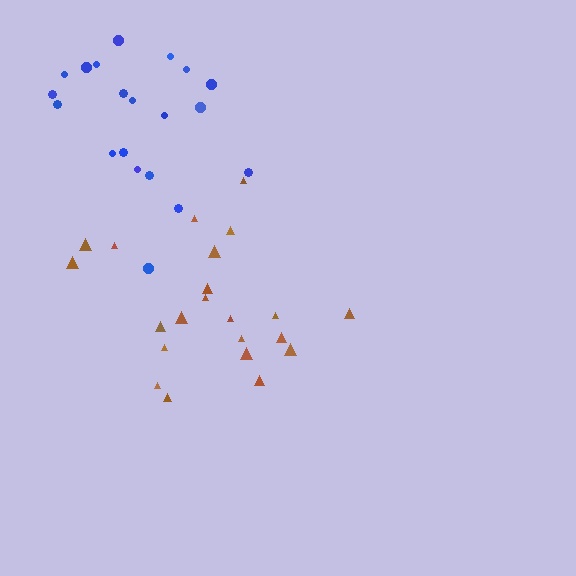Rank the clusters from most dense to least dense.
blue, brown.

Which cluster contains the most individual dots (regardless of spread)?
Brown (22).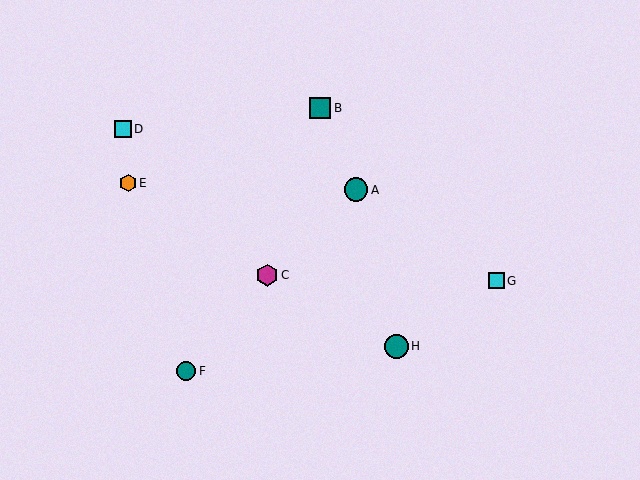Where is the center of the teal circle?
The center of the teal circle is at (356, 190).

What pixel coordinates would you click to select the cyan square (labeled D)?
Click at (123, 129) to select the cyan square D.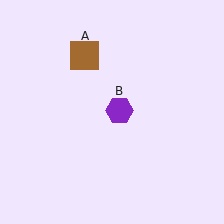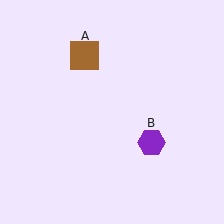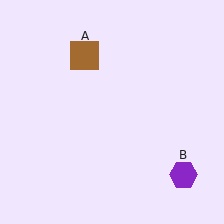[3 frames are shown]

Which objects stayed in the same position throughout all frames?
Brown square (object A) remained stationary.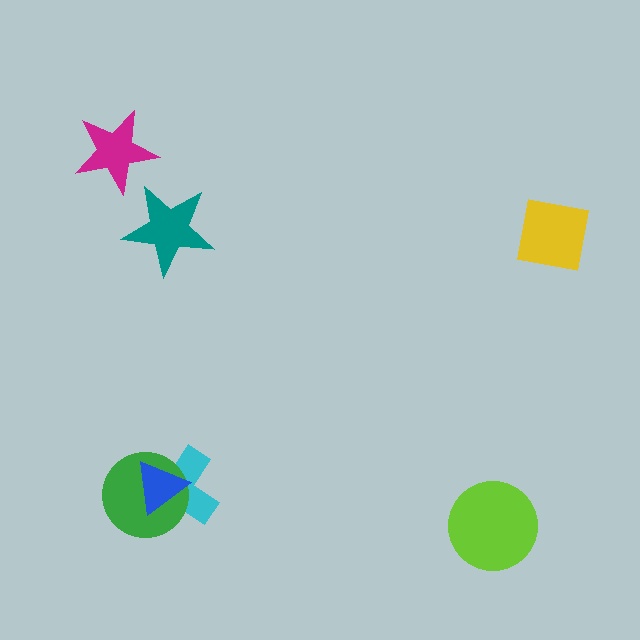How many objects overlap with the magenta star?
0 objects overlap with the magenta star.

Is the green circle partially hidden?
Yes, it is partially covered by another shape.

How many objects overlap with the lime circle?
0 objects overlap with the lime circle.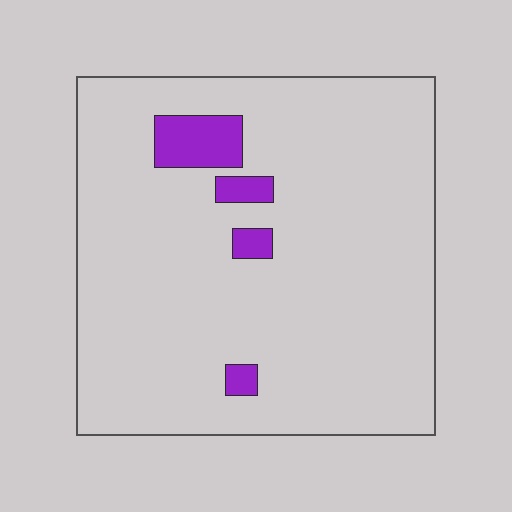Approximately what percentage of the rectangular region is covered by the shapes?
Approximately 5%.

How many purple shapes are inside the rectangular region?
4.